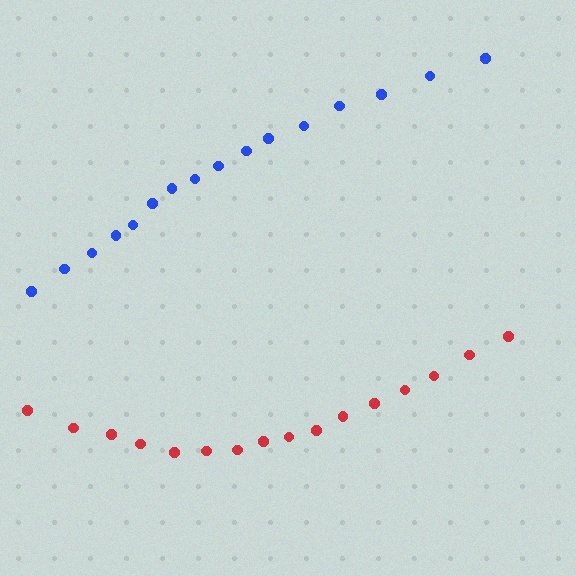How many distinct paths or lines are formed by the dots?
There are 2 distinct paths.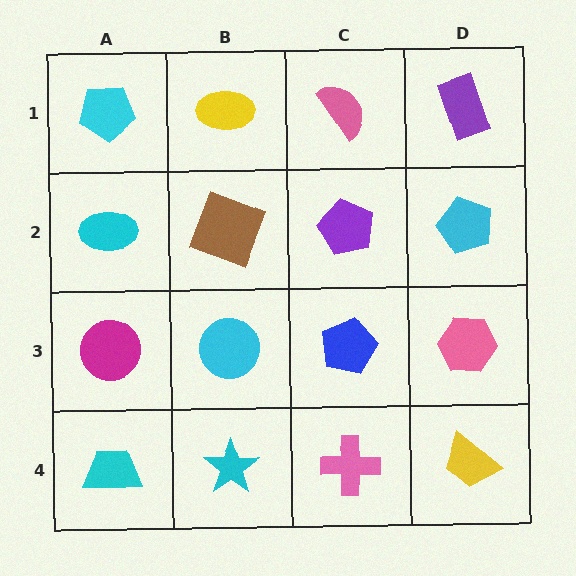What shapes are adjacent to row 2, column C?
A pink semicircle (row 1, column C), a blue pentagon (row 3, column C), a brown square (row 2, column B), a cyan pentagon (row 2, column D).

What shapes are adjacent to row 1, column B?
A brown square (row 2, column B), a cyan pentagon (row 1, column A), a pink semicircle (row 1, column C).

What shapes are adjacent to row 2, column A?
A cyan pentagon (row 1, column A), a magenta circle (row 3, column A), a brown square (row 2, column B).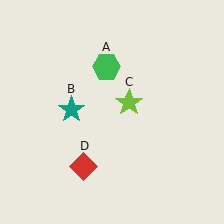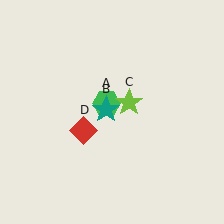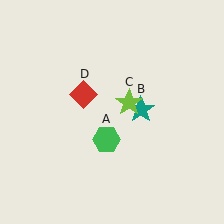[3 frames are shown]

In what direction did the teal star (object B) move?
The teal star (object B) moved right.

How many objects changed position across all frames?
3 objects changed position: green hexagon (object A), teal star (object B), red diamond (object D).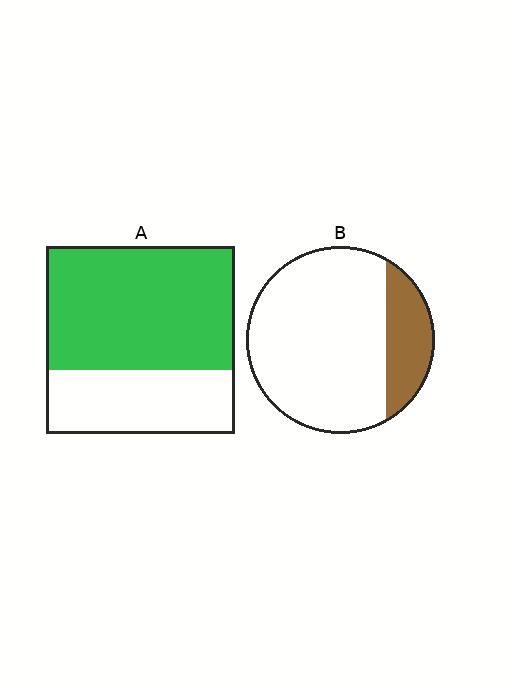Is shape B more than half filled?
No.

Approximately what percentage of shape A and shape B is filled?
A is approximately 65% and B is approximately 20%.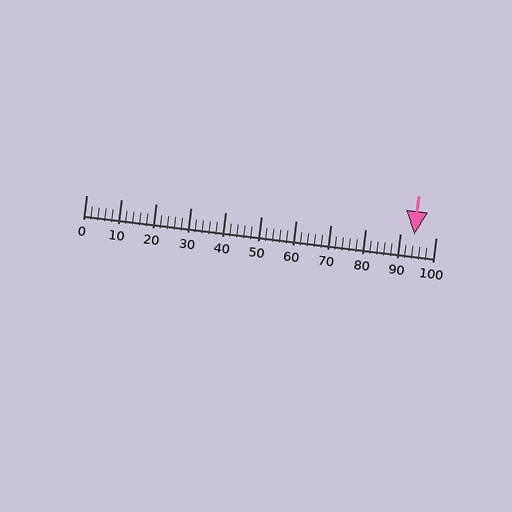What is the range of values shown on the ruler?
The ruler shows values from 0 to 100.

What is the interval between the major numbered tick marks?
The major tick marks are spaced 10 units apart.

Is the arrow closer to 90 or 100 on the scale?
The arrow is closer to 90.